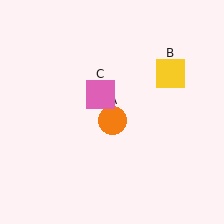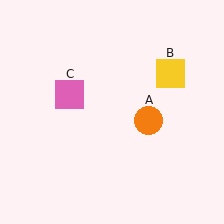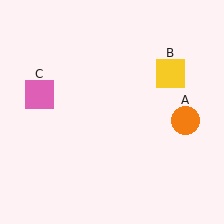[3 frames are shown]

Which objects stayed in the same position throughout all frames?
Yellow square (object B) remained stationary.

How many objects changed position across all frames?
2 objects changed position: orange circle (object A), pink square (object C).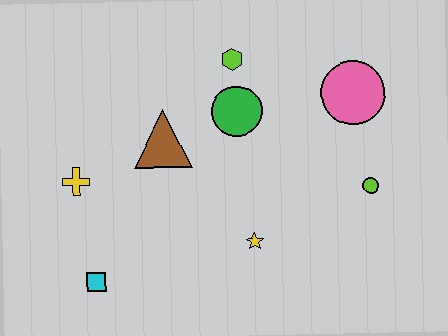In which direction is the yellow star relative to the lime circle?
The yellow star is to the left of the lime circle.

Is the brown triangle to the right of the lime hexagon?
No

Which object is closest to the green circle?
The lime hexagon is closest to the green circle.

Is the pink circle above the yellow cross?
Yes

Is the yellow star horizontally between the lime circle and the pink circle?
No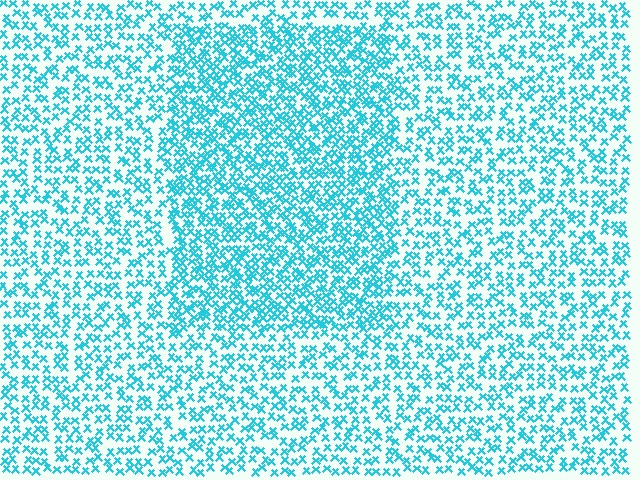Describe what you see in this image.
The image contains small cyan elements arranged at two different densities. A rectangle-shaped region is visible where the elements are more densely packed than the surrounding area.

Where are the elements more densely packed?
The elements are more densely packed inside the rectangle boundary.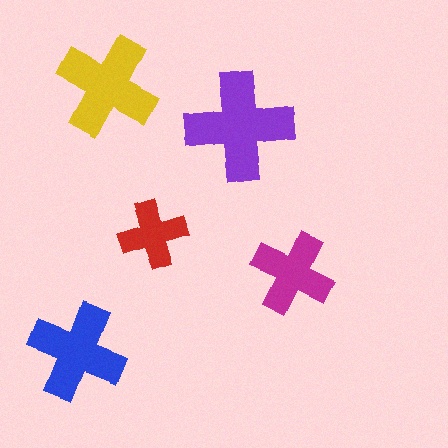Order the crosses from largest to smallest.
the purple one, the yellow one, the blue one, the magenta one, the red one.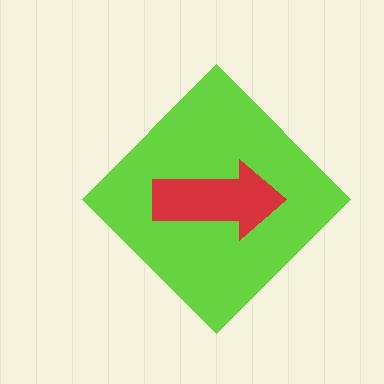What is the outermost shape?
The lime diamond.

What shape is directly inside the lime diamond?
The red arrow.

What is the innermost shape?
The red arrow.